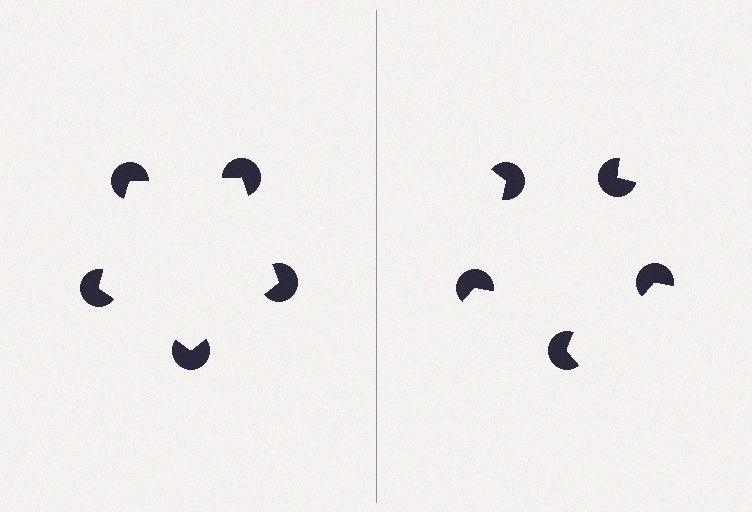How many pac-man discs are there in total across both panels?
10 — 5 on each side.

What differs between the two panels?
The pac-man discs are positioned identically on both sides; only the wedge orientations differ. On the left they align to a pentagon; on the right they are misaligned.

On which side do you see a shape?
An illusory pentagon appears on the left side. On the right side the wedge cuts are rotated, so no coherent shape forms.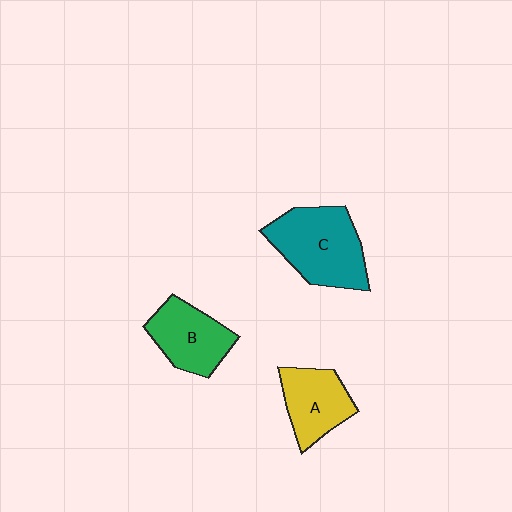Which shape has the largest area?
Shape C (teal).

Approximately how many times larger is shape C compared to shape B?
Approximately 1.4 times.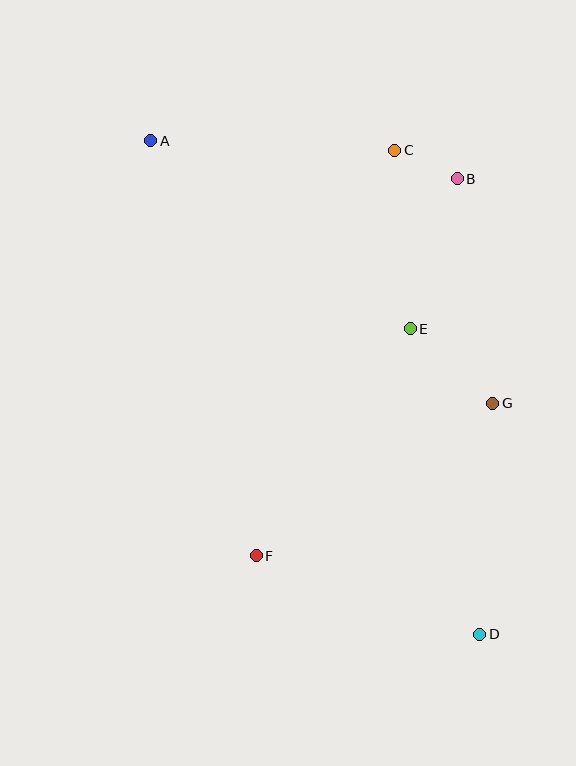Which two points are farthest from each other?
Points A and D are farthest from each other.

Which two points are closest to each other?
Points B and C are closest to each other.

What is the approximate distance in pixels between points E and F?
The distance between E and F is approximately 274 pixels.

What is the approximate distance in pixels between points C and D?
The distance between C and D is approximately 492 pixels.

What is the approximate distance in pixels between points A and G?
The distance between A and G is approximately 431 pixels.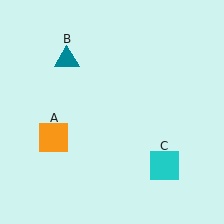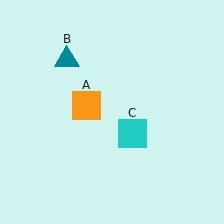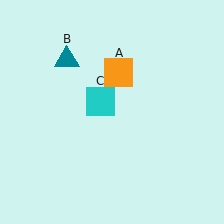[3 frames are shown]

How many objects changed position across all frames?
2 objects changed position: orange square (object A), cyan square (object C).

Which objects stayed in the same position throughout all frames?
Teal triangle (object B) remained stationary.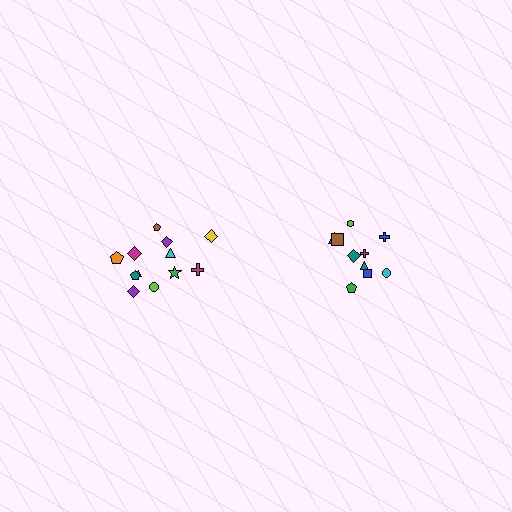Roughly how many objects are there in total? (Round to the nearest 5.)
Roughly 20 objects in total.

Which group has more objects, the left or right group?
The left group.